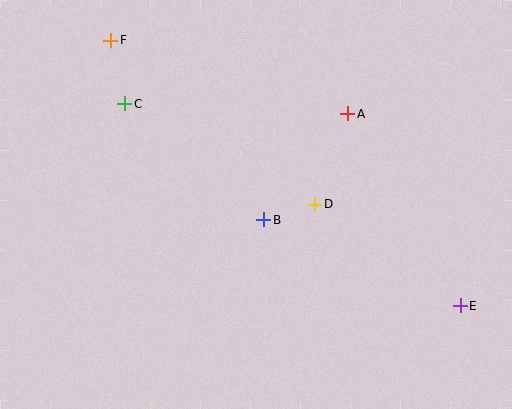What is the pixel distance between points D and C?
The distance between D and C is 215 pixels.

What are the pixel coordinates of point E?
Point E is at (460, 306).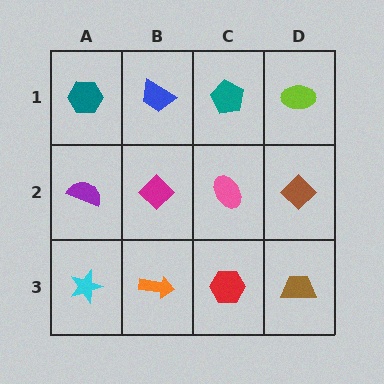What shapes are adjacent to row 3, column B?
A magenta diamond (row 2, column B), a cyan star (row 3, column A), a red hexagon (row 3, column C).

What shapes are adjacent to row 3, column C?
A pink ellipse (row 2, column C), an orange arrow (row 3, column B), a brown trapezoid (row 3, column D).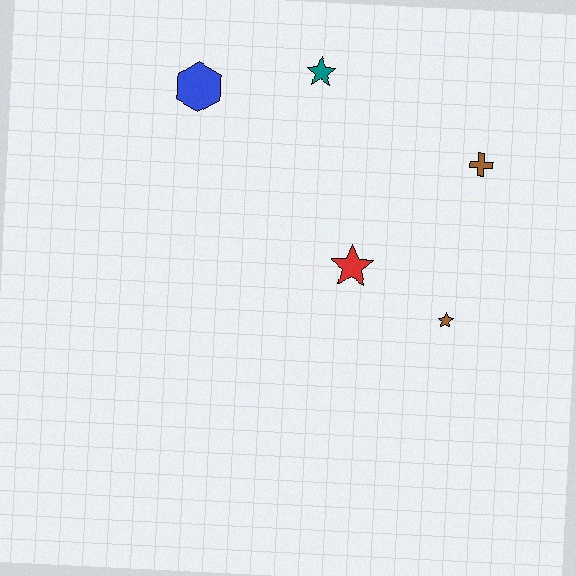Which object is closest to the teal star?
The blue hexagon is closest to the teal star.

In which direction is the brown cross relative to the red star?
The brown cross is to the right of the red star.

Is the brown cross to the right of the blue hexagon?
Yes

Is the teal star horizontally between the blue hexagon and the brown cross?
Yes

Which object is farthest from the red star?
The blue hexagon is farthest from the red star.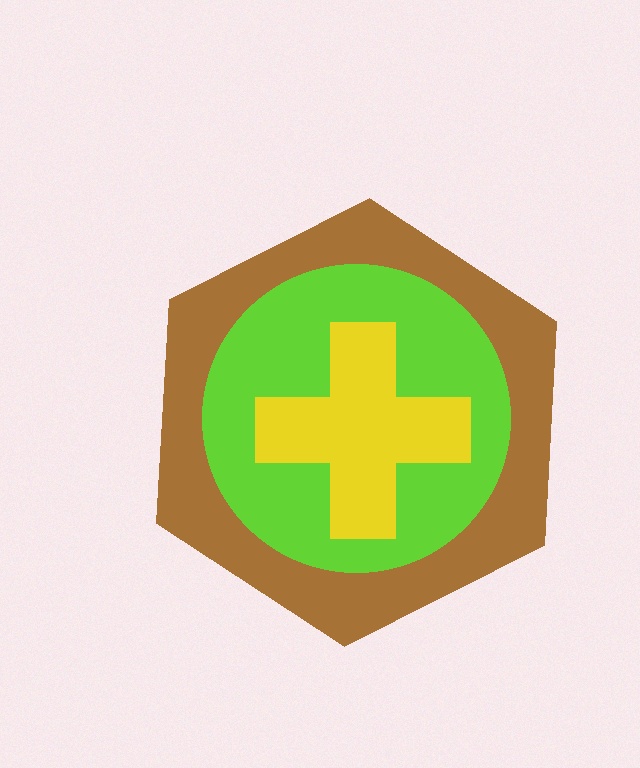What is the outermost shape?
The brown hexagon.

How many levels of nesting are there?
3.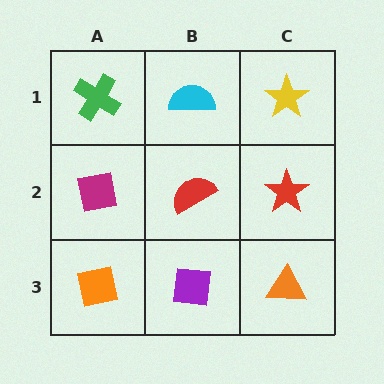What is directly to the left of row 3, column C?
A purple square.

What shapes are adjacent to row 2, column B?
A cyan semicircle (row 1, column B), a purple square (row 3, column B), a magenta square (row 2, column A), a red star (row 2, column C).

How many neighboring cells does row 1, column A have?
2.